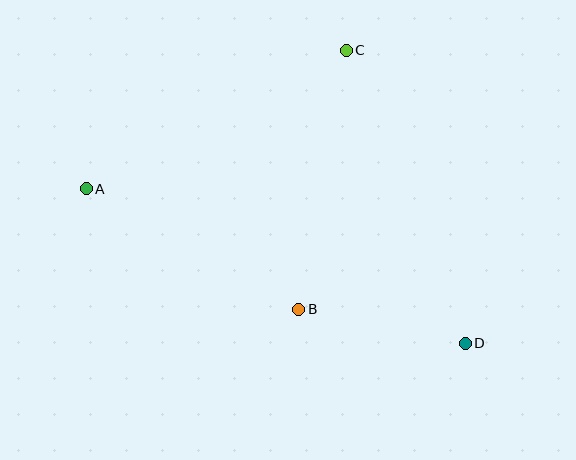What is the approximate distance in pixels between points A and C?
The distance between A and C is approximately 295 pixels.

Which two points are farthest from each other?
Points A and D are farthest from each other.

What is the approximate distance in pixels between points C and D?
The distance between C and D is approximately 316 pixels.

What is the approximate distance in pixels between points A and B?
The distance between A and B is approximately 244 pixels.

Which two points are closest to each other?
Points B and D are closest to each other.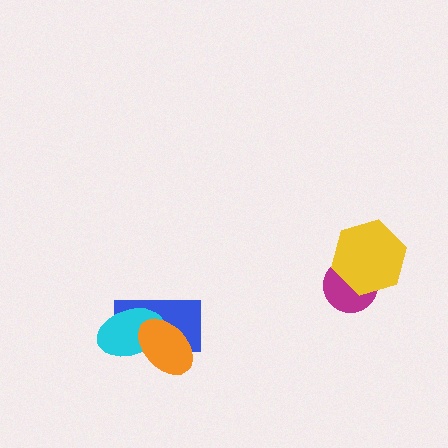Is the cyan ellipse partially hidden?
Yes, it is partially covered by another shape.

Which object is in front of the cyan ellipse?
The orange ellipse is in front of the cyan ellipse.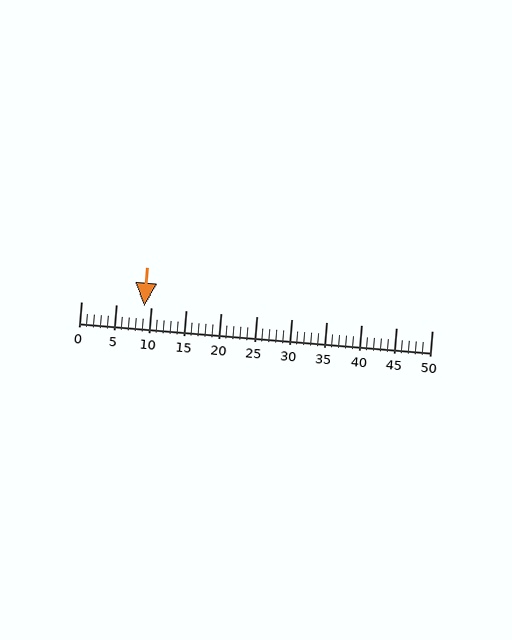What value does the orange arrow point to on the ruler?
The orange arrow points to approximately 9.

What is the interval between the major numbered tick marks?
The major tick marks are spaced 5 units apart.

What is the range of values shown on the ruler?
The ruler shows values from 0 to 50.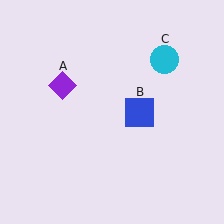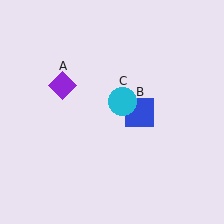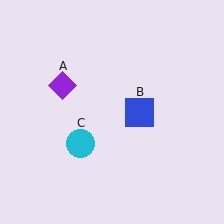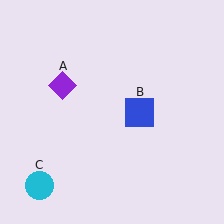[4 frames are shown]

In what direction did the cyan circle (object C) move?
The cyan circle (object C) moved down and to the left.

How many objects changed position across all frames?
1 object changed position: cyan circle (object C).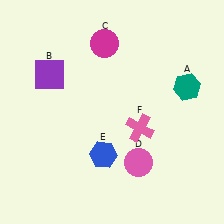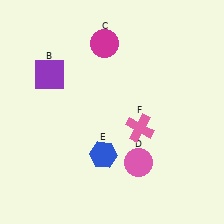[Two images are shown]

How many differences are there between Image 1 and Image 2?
There is 1 difference between the two images.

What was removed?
The teal hexagon (A) was removed in Image 2.